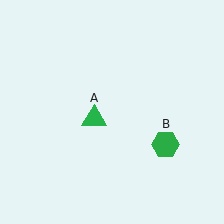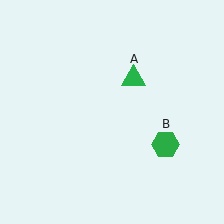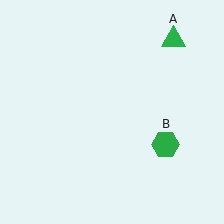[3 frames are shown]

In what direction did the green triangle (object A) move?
The green triangle (object A) moved up and to the right.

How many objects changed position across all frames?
1 object changed position: green triangle (object A).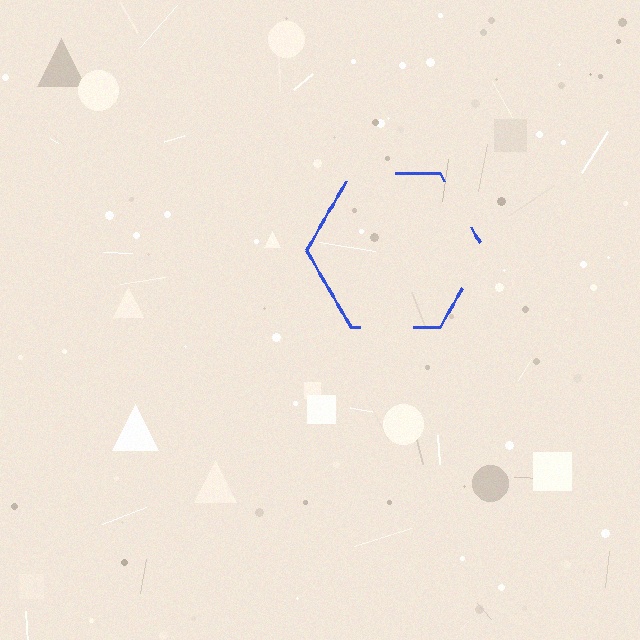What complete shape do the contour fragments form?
The contour fragments form a hexagon.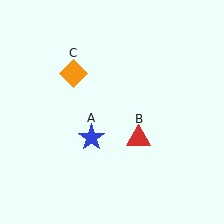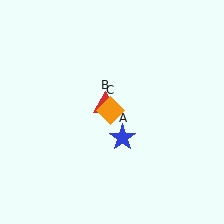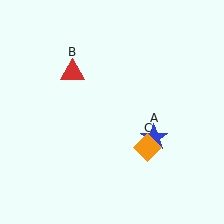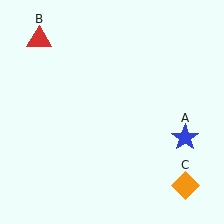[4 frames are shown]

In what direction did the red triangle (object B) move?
The red triangle (object B) moved up and to the left.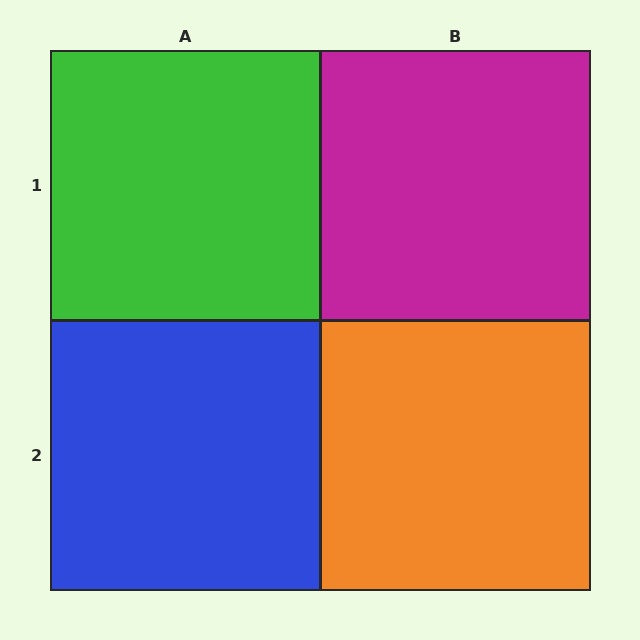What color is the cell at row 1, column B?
Magenta.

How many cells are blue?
1 cell is blue.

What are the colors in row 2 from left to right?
Blue, orange.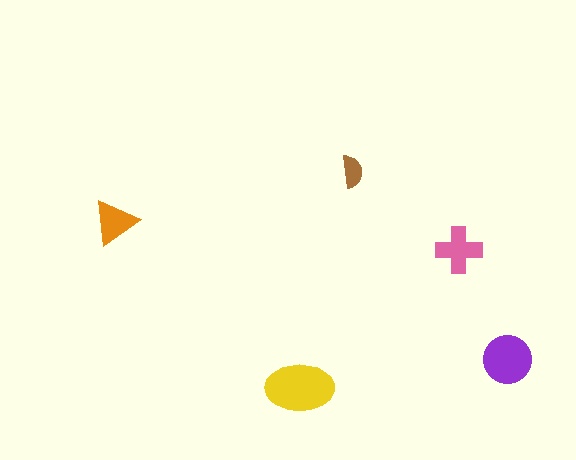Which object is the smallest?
The brown semicircle.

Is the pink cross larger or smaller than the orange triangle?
Larger.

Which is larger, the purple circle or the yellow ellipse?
The yellow ellipse.